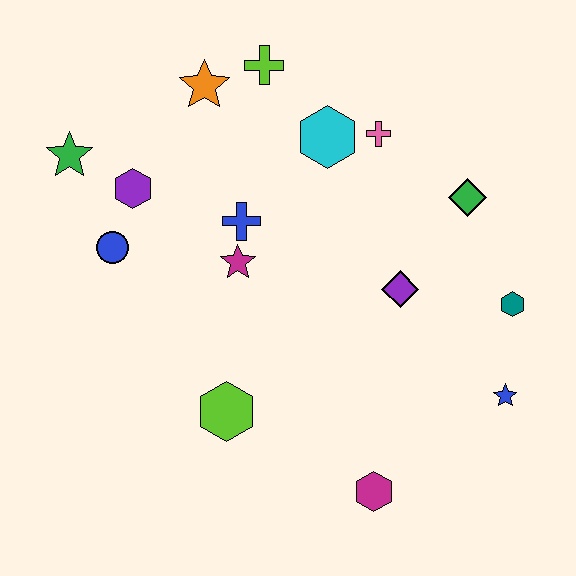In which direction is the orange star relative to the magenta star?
The orange star is above the magenta star.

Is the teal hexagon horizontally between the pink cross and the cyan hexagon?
No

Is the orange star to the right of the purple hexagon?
Yes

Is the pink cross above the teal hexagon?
Yes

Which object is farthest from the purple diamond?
The green star is farthest from the purple diamond.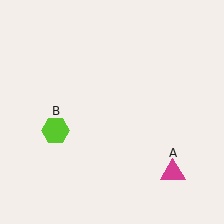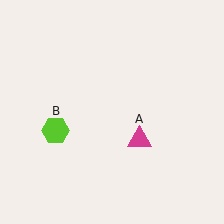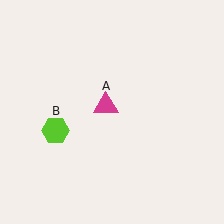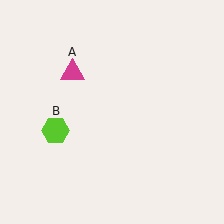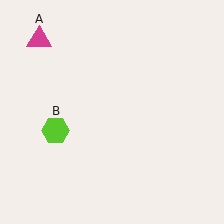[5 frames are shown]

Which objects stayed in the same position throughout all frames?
Lime hexagon (object B) remained stationary.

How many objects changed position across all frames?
1 object changed position: magenta triangle (object A).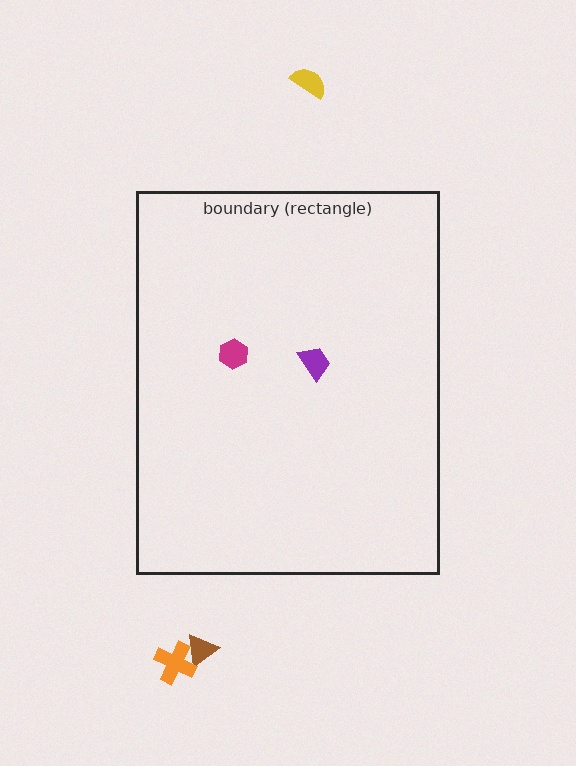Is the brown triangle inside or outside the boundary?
Outside.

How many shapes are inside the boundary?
2 inside, 3 outside.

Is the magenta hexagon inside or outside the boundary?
Inside.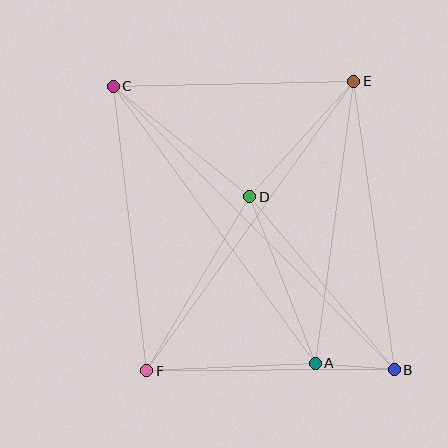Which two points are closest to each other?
Points A and B are closest to each other.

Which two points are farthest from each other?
Points B and C are farthest from each other.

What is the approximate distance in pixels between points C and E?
The distance between C and E is approximately 241 pixels.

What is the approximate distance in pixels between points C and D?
The distance between C and D is approximately 176 pixels.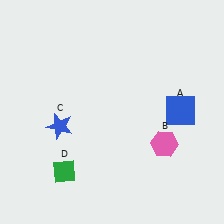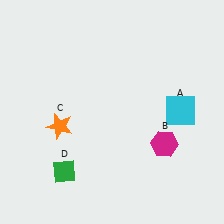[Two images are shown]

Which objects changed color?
A changed from blue to cyan. B changed from pink to magenta. C changed from blue to orange.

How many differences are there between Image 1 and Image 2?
There are 3 differences between the two images.